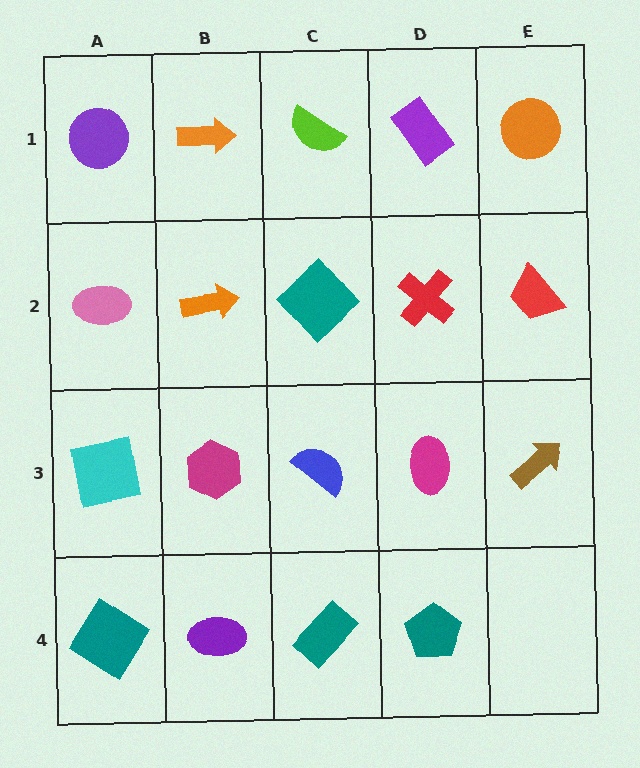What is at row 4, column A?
A teal diamond.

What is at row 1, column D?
A purple rectangle.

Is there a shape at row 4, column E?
No, that cell is empty.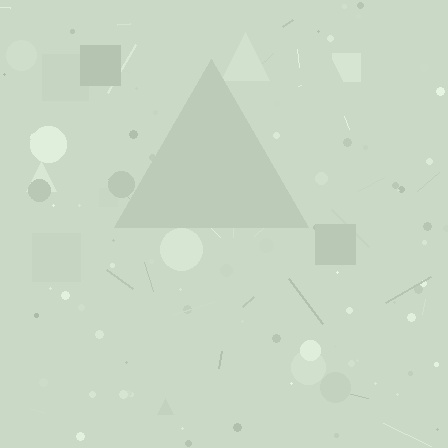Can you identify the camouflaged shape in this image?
The camouflaged shape is a triangle.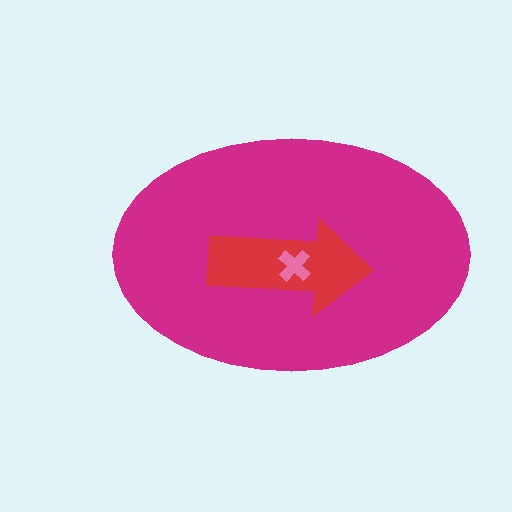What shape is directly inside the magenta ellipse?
The red arrow.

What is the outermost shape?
The magenta ellipse.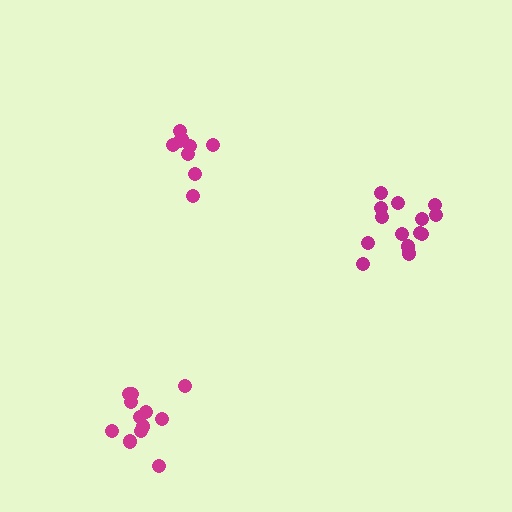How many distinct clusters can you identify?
There are 3 distinct clusters.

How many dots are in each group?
Group 1: 14 dots, Group 2: 9 dots, Group 3: 12 dots (35 total).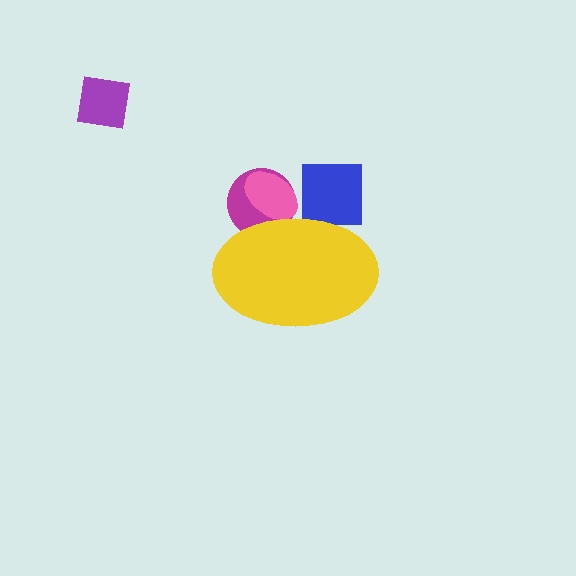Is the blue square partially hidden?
Yes, the blue square is partially hidden behind the yellow ellipse.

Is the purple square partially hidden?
No, the purple square is fully visible.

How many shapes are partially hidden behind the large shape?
3 shapes are partially hidden.